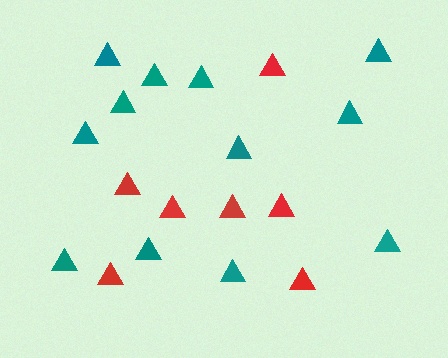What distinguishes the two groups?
There are 2 groups: one group of teal triangles (12) and one group of red triangles (7).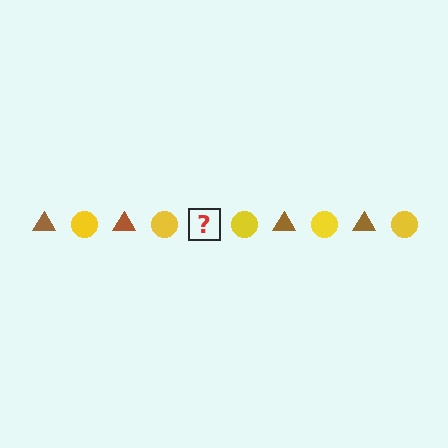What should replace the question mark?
The question mark should be replaced with a brown triangle.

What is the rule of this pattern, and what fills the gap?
The rule is that the pattern alternates between brown triangle and yellow circle. The gap should be filled with a brown triangle.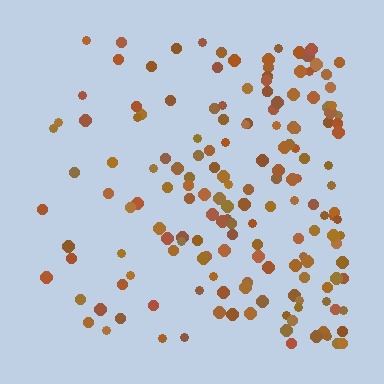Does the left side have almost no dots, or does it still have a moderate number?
Still a moderate number, just noticeably fewer than the right.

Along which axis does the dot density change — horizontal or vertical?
Horizontal.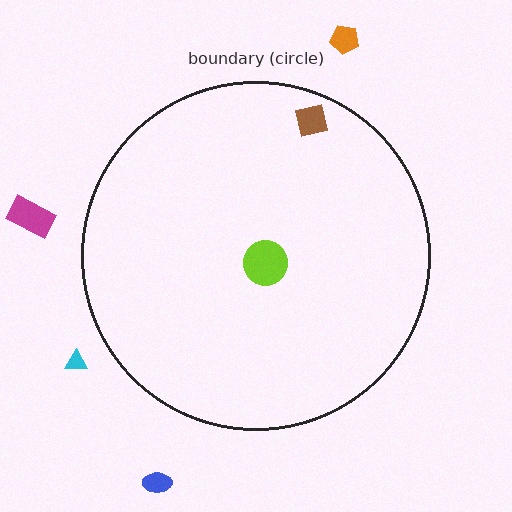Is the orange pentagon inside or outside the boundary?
Outside.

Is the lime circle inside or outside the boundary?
Inside.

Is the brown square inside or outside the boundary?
Inside.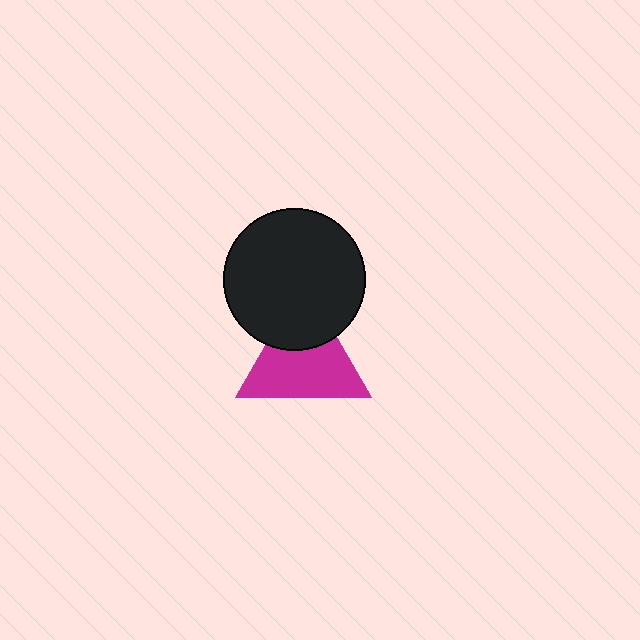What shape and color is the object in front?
The object in front is a black circle.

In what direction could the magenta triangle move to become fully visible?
The magenta triangle could move down. That would shift it out from behind the black circle entirely.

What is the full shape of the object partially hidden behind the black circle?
The partially hidden object is a magenta triangle.